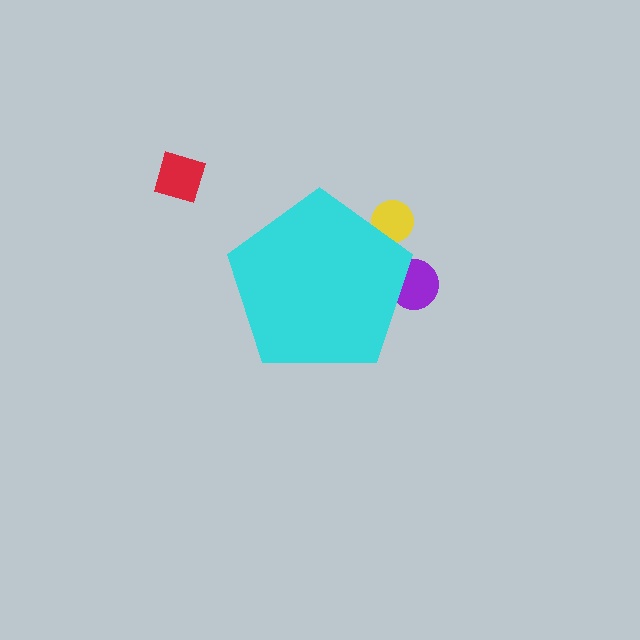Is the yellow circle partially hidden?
Yes, the yellow circle is partially hidden behind the cyan pentagon.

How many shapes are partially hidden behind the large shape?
2 shapes are partially hidden.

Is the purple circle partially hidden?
Yes, the purple circle is partially hidden behind the cyan pentagon.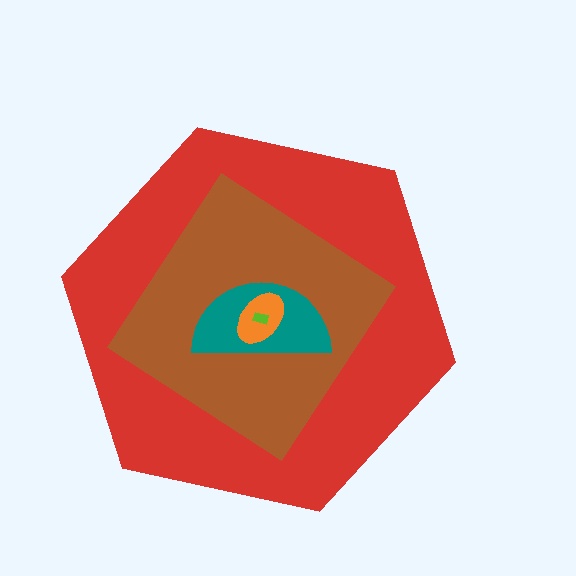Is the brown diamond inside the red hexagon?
Yes.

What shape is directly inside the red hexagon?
The brown diamond.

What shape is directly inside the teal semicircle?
The orange ellipse.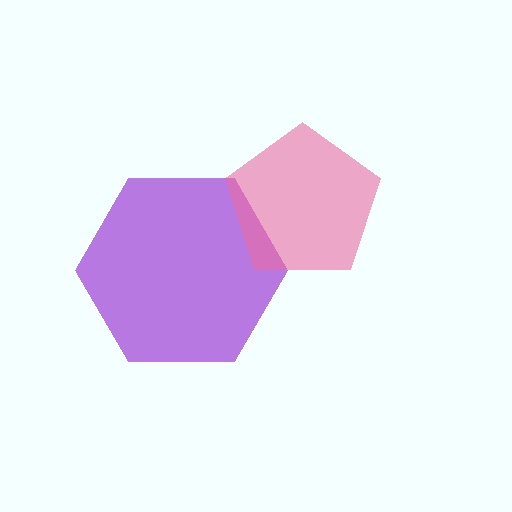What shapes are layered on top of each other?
The layered shapes are: a purple hexagon, a pink pentagon.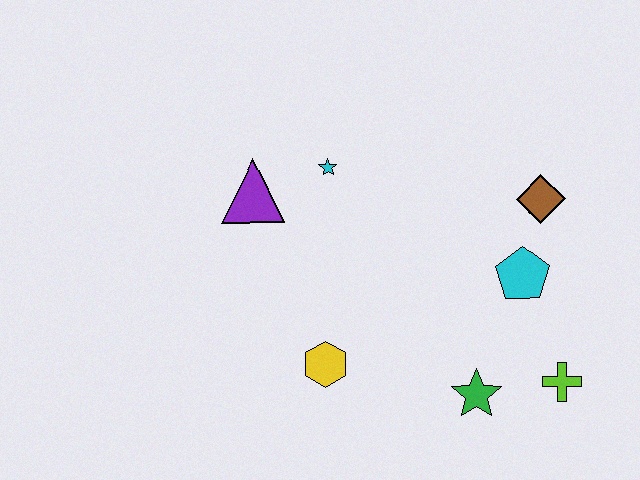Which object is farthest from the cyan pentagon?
The purple triangle is farthest from the cyan pentagon.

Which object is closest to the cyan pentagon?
The brown diamond is closest to the cyan pentagon.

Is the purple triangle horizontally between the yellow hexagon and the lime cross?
No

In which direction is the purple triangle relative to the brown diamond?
The purple triangle is to the left of the brown diamond.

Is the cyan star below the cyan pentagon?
No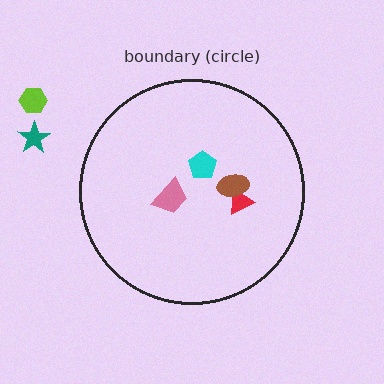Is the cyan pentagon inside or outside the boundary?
Inside.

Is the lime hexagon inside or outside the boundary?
Outside.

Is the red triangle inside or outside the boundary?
Inside.